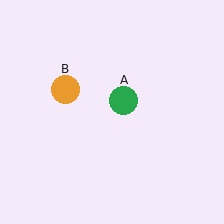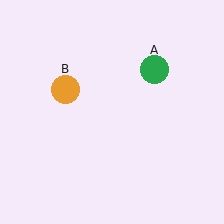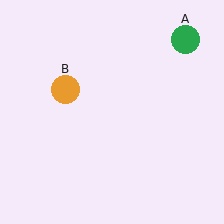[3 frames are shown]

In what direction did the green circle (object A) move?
The green circle (object A) moved up and to the right.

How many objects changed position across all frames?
1 object changed position: green circle (object A).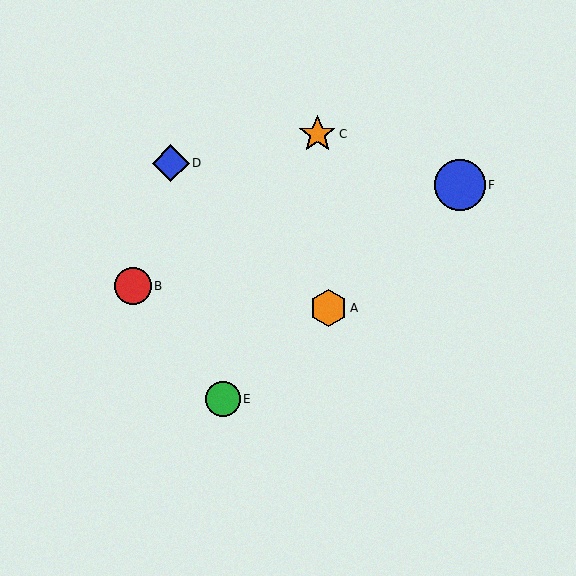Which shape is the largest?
The blue circle (labeled F) is the largest.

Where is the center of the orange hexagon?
The center of the orange hexagon is at (329, 308).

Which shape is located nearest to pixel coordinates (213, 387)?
The green circle (labeled E) at (223, 399) is nearest to that location.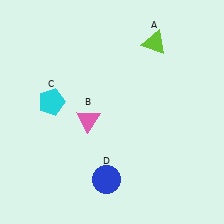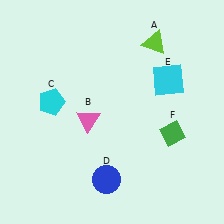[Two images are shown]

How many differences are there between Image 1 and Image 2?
There are 2 differences between the two images.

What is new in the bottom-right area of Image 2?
A green diamond (F) was added in the bottom-right area of Image 2.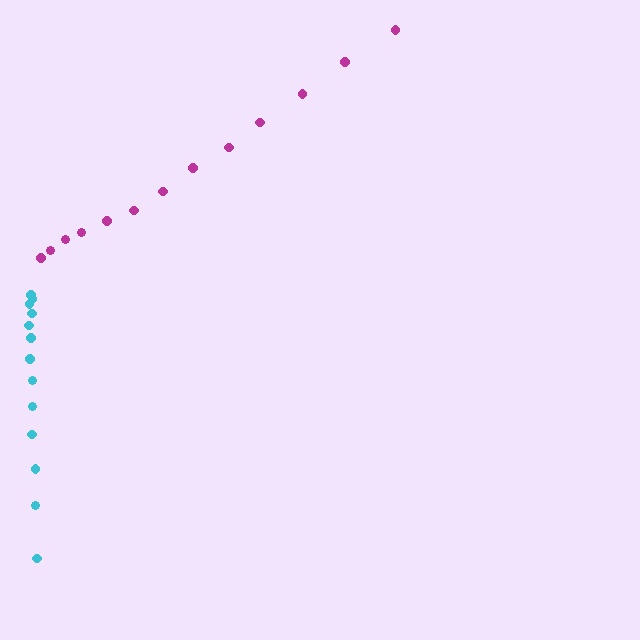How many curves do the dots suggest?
There are 2 distinct paths.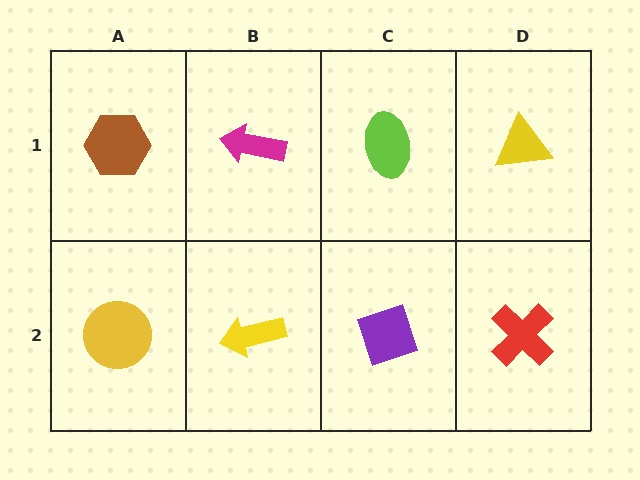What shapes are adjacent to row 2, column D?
A yellow triangle (row 1, column D), a purple diamond (row 2, column C).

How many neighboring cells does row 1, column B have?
3.